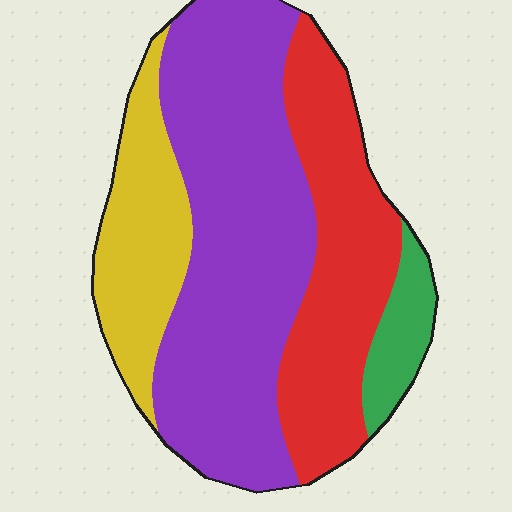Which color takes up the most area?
Purple, at roughly 50%.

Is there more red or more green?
Red.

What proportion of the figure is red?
Red covers roughly 25% of the figure.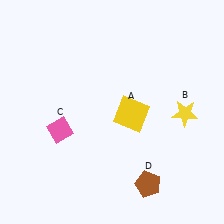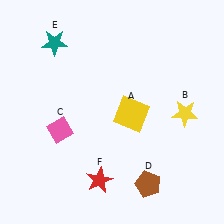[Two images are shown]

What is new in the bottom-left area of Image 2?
A red star (F) was added in the bottom-left area of Image 2.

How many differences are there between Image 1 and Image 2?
There are 2 differences between the two images.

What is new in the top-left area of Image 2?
A teal star (E) was added in the top-left area of Image 2.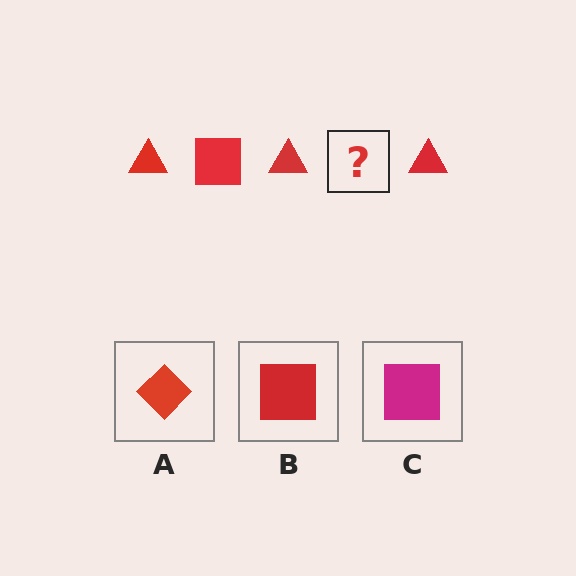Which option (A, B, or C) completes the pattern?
B.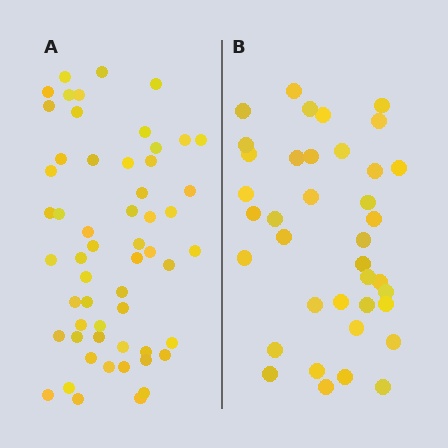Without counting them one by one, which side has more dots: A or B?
Region A (the left region) has more dots.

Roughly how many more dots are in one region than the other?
Region A has approximately 20 more dots than region B.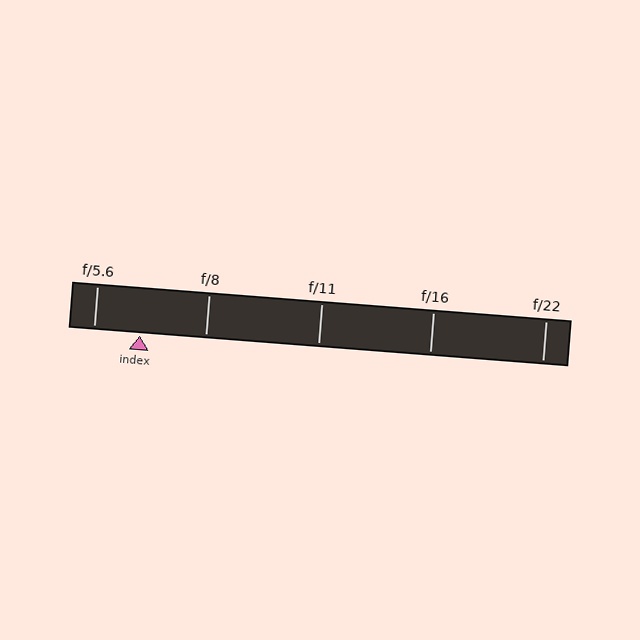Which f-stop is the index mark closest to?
The index mark is closest to f/5.6.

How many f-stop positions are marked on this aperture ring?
There are 5 f-stop positions marked.